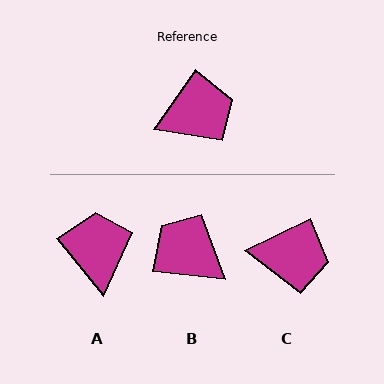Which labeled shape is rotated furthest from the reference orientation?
B, about 119 degrees away.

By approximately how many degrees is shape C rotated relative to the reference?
Approximately 29 degrees clockwise.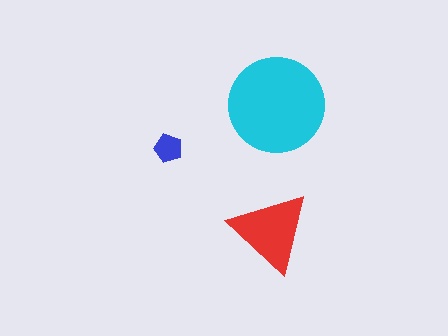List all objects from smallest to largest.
The blue pentagon, the red triangle, the cyan circle.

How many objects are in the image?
There are 3 objects in the image.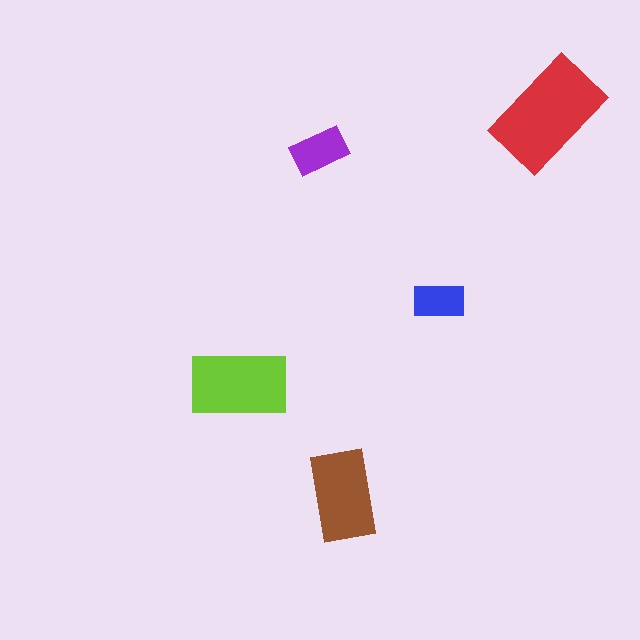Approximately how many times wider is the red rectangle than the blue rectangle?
About 2 times wider.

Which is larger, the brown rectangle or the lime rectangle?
The lime one.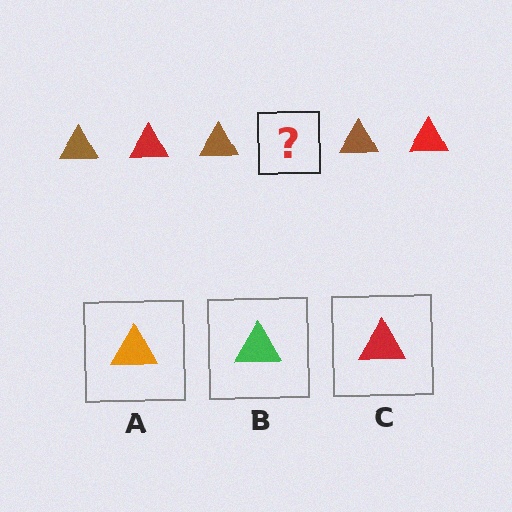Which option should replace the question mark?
Option C.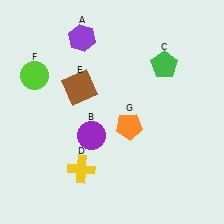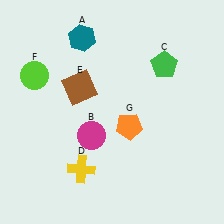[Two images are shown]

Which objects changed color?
A changed from purple to teal. B changed from purple to magenta.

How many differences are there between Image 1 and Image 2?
There are 2 differences between the two images.